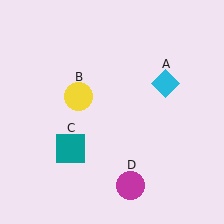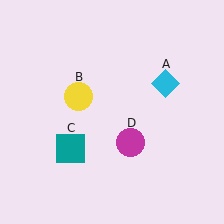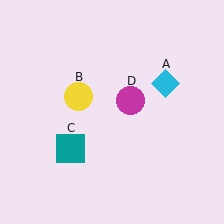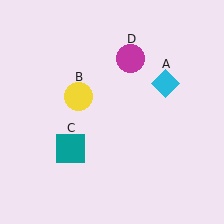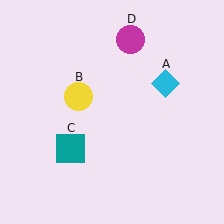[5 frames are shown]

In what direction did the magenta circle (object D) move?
The magenta circle (object D) moved up.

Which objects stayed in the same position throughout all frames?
Cyan diamond (object A) and yellow circle (object B) and teal square (object C) remained stationary.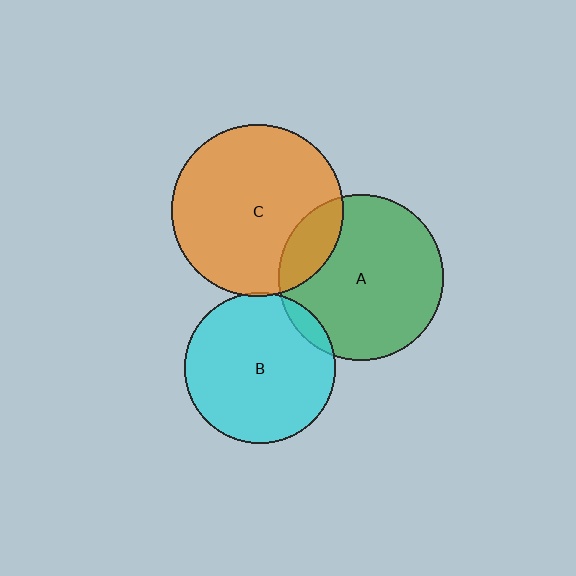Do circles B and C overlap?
Yes.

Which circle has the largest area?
Circle C (orange).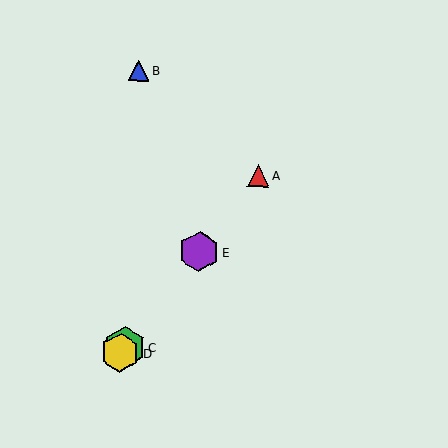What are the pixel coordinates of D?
Object D is at (120, 353).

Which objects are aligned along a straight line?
Objects A, C, D, E are aligned along a straight line.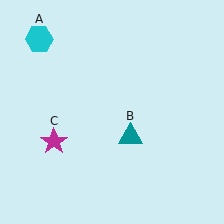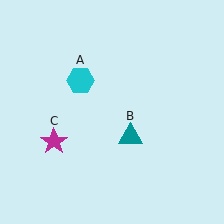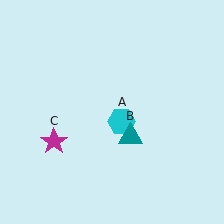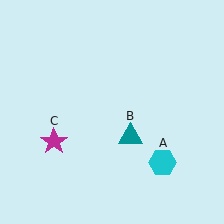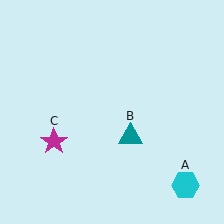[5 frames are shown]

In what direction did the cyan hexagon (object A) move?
The cyan hexagon (object A) moved down and to the right.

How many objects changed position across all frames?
1 object changed position: cyan hexagon (object A).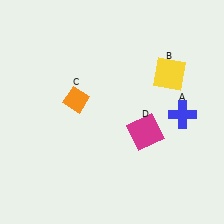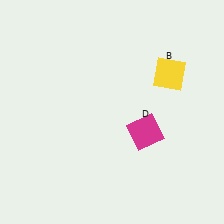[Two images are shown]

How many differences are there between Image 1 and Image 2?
There are 2 differences between the two images.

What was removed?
The orange diamond (C), the blue cross (A) were removed in Image 2.